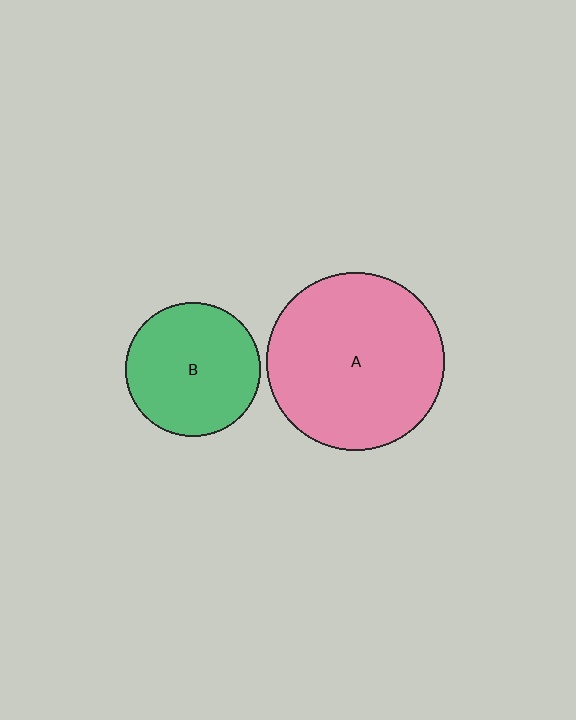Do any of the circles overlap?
No, none of the circles overlap.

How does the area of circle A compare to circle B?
Approximately 1.8 times.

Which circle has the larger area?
Circle A (pink).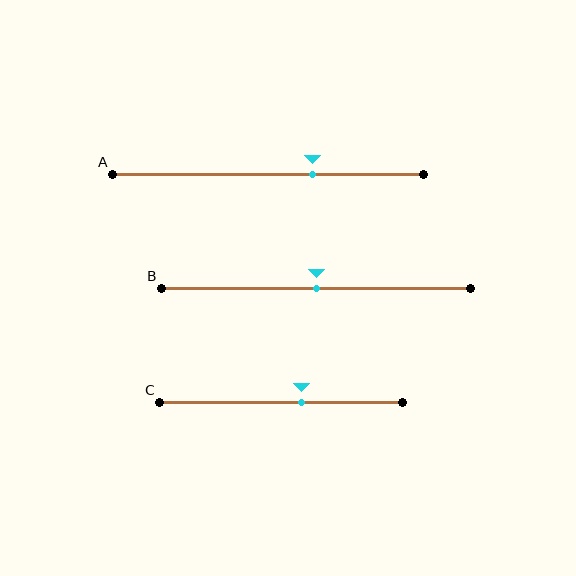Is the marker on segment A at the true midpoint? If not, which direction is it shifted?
No, the marker on segment A is shifted to the right by about 14% of the segment length.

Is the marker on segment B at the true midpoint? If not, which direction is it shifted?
Yes, the marker on segment B is at the true midpoint.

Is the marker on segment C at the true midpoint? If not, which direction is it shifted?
No, the marker on segment C is shifted to the right by about 8% of the segment length.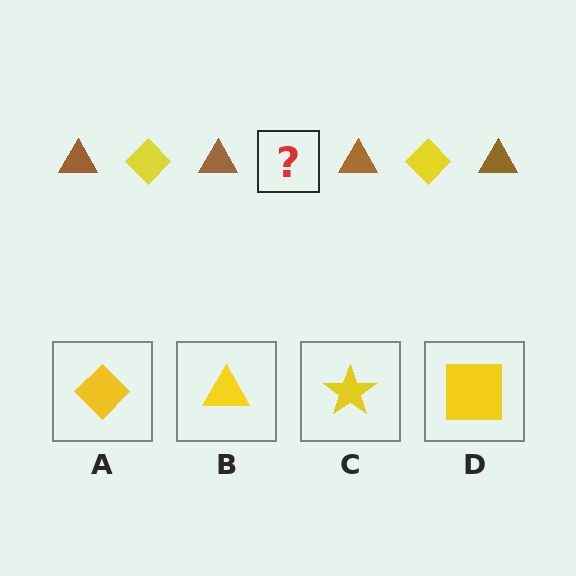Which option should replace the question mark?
Option A.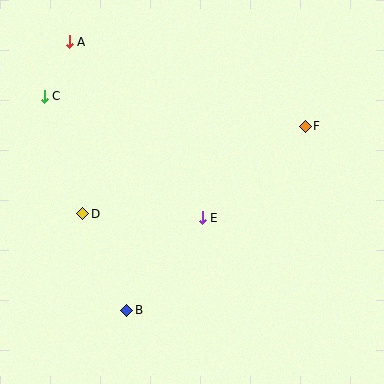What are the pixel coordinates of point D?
Point D is at (83, 214).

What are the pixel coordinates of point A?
Point A is at (69, 42).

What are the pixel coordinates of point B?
Point B is at (127, 310).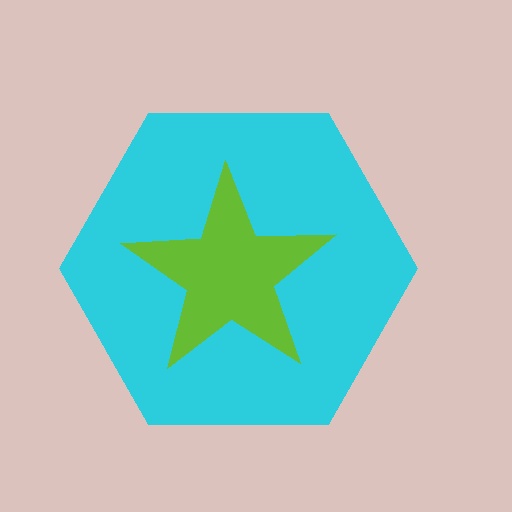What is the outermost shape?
The cyan hexagon.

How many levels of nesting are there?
2.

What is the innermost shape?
The lime star.